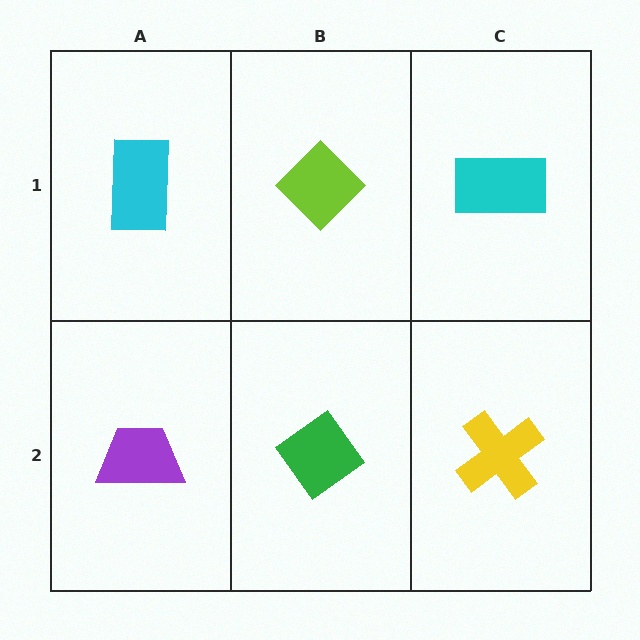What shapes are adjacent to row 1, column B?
A green diamond (row 2, column B), a cyan rectangle (row 1, column A), a cyan rectangle (row 1, column C).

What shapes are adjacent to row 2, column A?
A cyan rectangle (row 1, column A), a green diamond (row 2, column B).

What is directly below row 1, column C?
A yellow cross.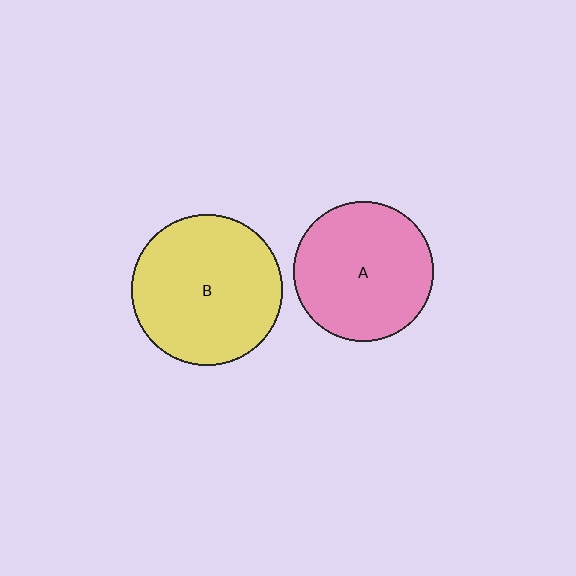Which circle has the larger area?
Circle B (yellow).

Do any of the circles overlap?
No, none of the circles overlap.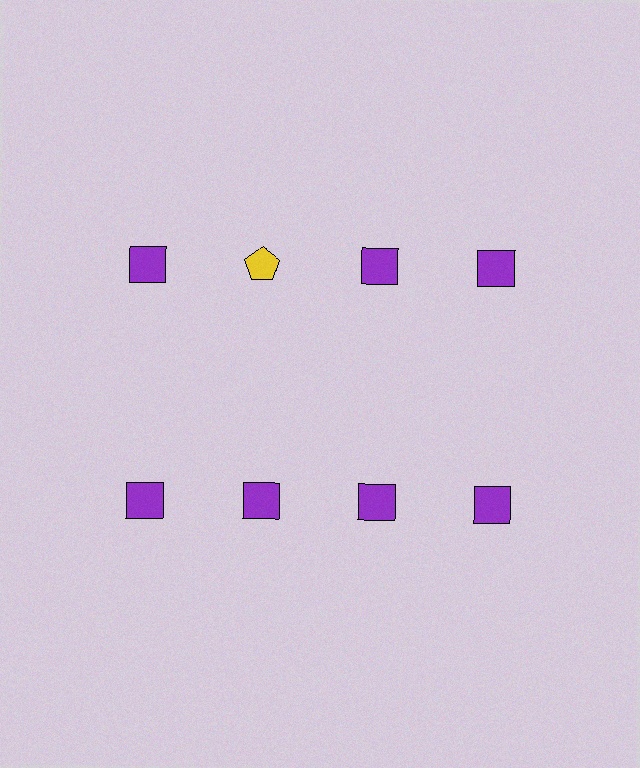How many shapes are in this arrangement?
There are 8 shapes arranged in a grid pattern.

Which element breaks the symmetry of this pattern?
The yellow pentagon in the top row, second from left column breaks the symmetry. All other shapes are purple squares.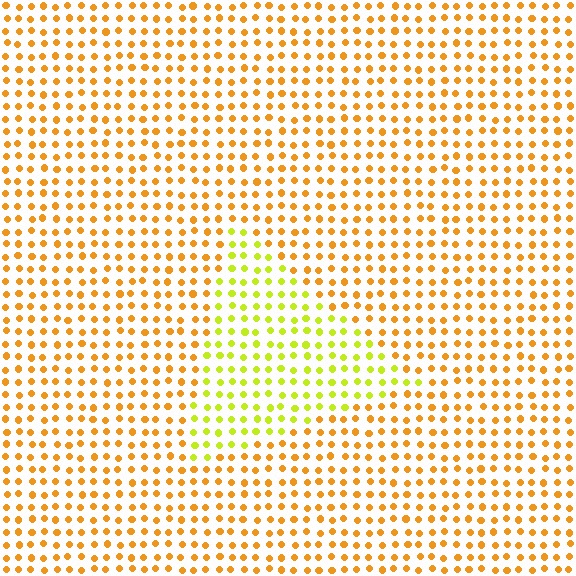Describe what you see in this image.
The image is filled with small orange elements in a uniform arrangement. A triangle-shaped region is visible where the elements are tinted to a slightly different hue, forming a subtle color boundary.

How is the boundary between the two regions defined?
The boundary is defined purely by a slight shift in hue (about 38 degrees). Spacing, size, and orientation are identical on both sides.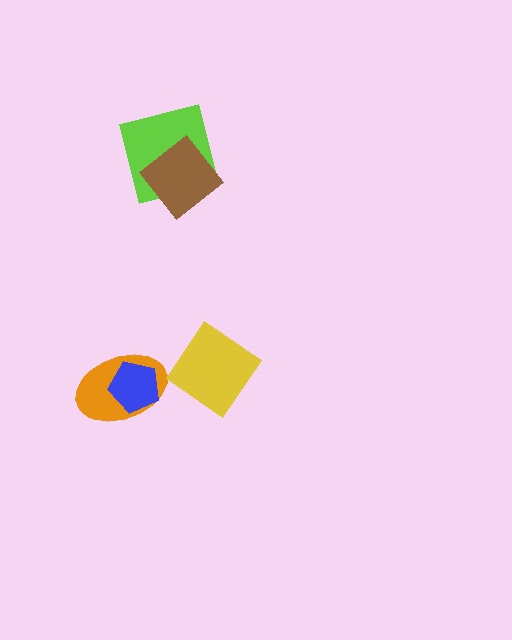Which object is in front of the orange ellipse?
The blue pentagon is in front of the orange ellipse.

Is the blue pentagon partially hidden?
No, no other shape covers it.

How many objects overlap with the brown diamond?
1 object overlaps with the brown diamond.